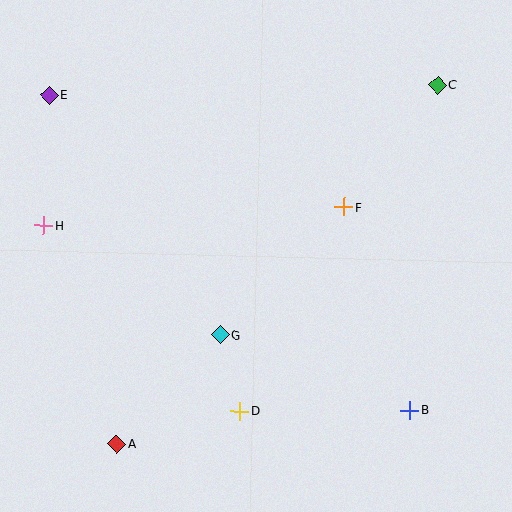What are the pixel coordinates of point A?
Point A is at (117, 444).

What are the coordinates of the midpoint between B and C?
The midpoint between B and C is at (424, 248).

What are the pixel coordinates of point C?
Point C is at (437, 85).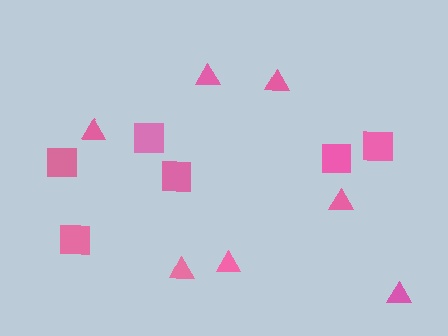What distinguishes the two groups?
There are 2 groups: one group of triangles (7) and one group of squares (6).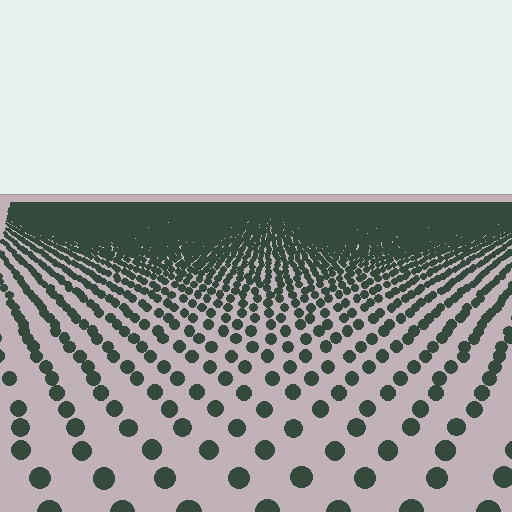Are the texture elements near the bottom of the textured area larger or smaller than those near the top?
Larger. Near the bottom, elements are closer to the viewer and appear at a bigger on-screen size.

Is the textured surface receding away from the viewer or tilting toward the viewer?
The surface is receding away from the viewer. Texture elements get smaller and denser toward the top.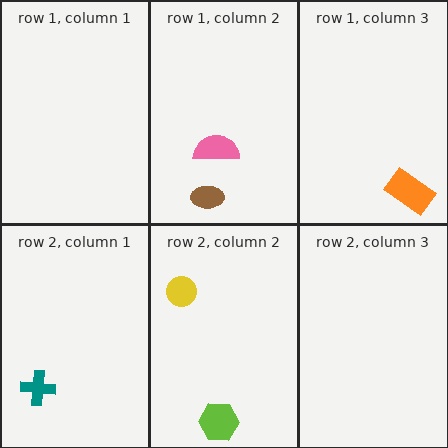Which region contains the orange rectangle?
The row 1, column 3 region.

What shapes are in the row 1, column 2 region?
The pink semicircle, the brown ellipse.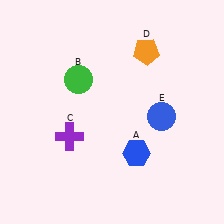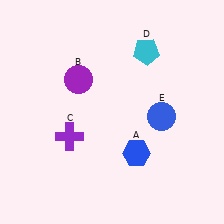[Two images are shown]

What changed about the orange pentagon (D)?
In Image 1, D is orange. In Image 2, it changed to cyan.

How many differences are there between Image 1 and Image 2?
There are 2 differences between the two images.